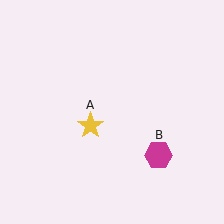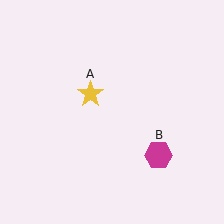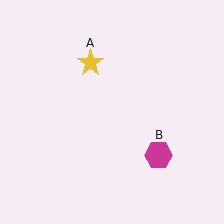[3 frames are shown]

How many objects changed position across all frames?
1 object changed position: yellow star (object A).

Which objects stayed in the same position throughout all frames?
Magenta hexagon (object B) remained stationary.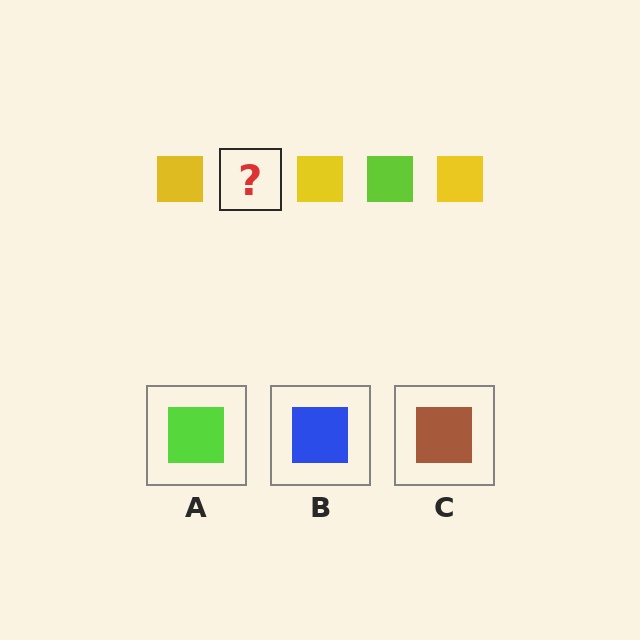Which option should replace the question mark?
Option A.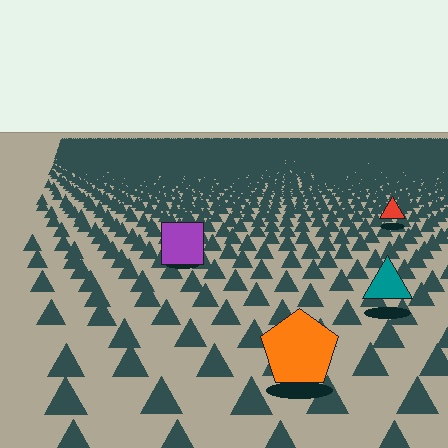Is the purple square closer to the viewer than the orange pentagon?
No. The orange pentagon is closer — you can tell from the texture gradient: the ground texture is coarser near it.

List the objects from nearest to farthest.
From nearest to farthest: the orange pentagon, the teal triangle, the purple square, the red triangle.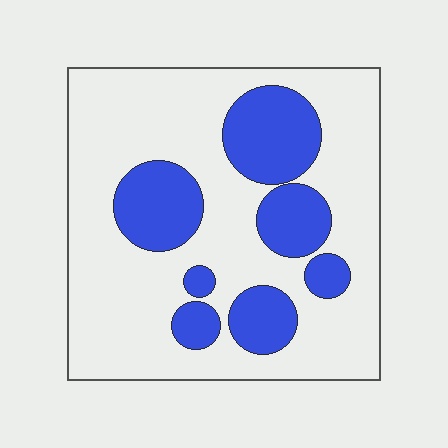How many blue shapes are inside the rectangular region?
7.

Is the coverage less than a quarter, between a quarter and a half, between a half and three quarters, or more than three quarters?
Between a quarter and a half.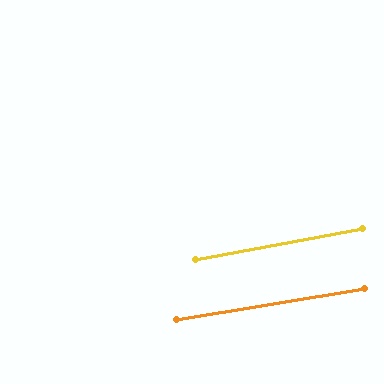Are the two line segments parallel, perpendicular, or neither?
Parallel — their directions differ by only 1.2°.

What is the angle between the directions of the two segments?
Approximately 1 degree.